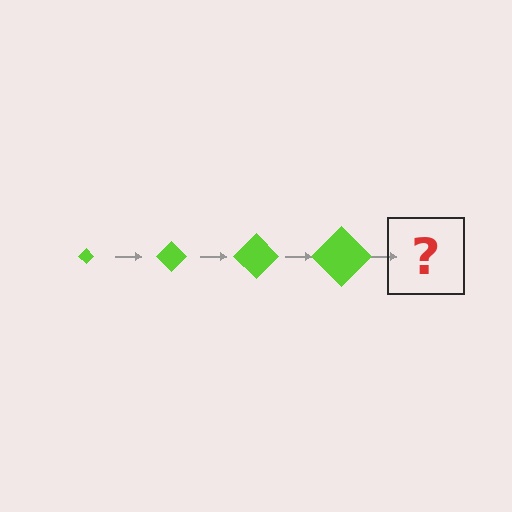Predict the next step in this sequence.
The next step is a lime diamond, larger than the previous one.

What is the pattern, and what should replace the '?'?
The pattern is that the diamond gets progressively larger each step. The '?' should be a lime diamond, larger than the previous one.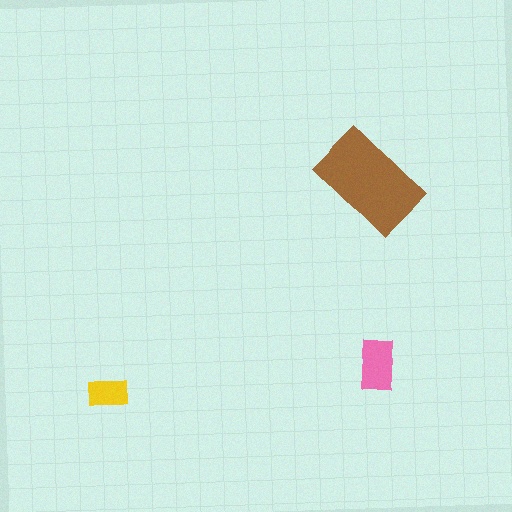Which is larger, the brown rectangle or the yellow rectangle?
The brown one.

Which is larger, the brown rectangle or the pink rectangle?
The brown one.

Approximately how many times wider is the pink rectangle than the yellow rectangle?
About 1.5 times wider.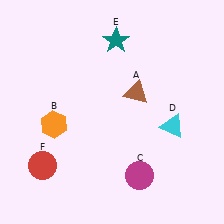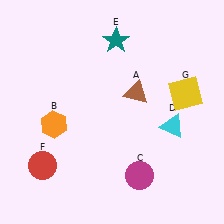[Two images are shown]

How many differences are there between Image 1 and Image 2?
There is 1 difference between the two images.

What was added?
A yellow square (G) was added in Image 2.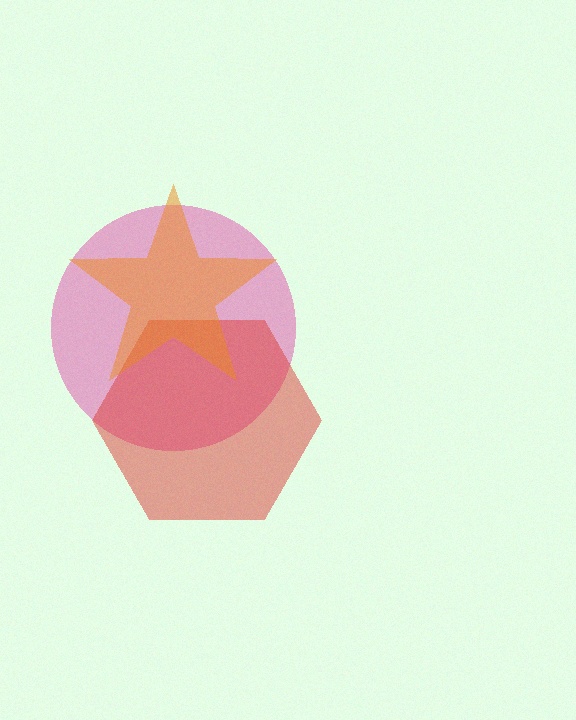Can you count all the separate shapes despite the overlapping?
Yes, there are 3 separate shapes.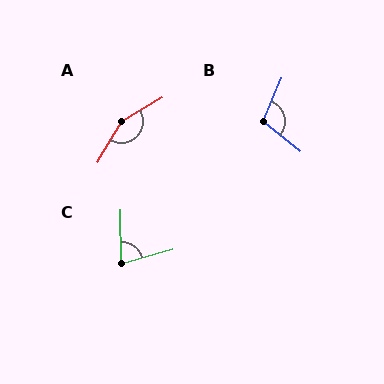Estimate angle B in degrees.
Approximately 106 degrees.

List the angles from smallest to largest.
C (74°), B (106°), A (152°).